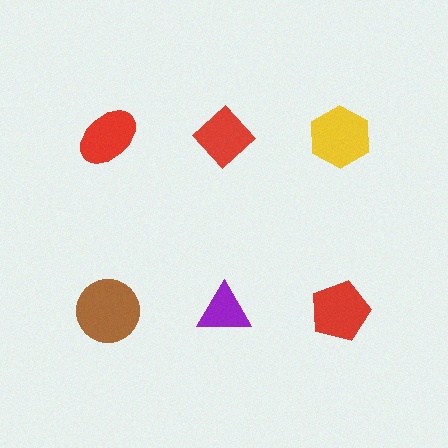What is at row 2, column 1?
A brown circle.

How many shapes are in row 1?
3 shapes.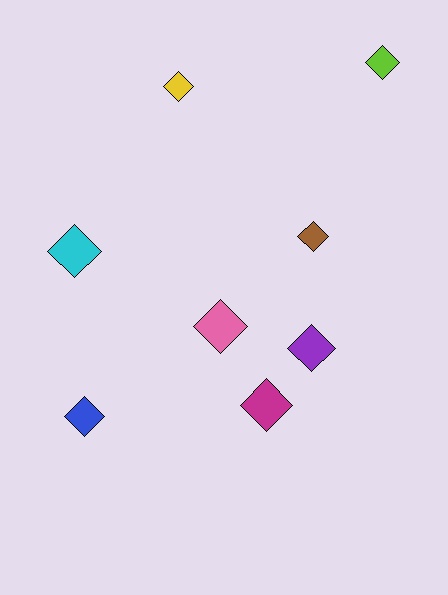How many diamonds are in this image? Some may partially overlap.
There are 8 diamonds.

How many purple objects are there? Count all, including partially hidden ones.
There is 1 purple object.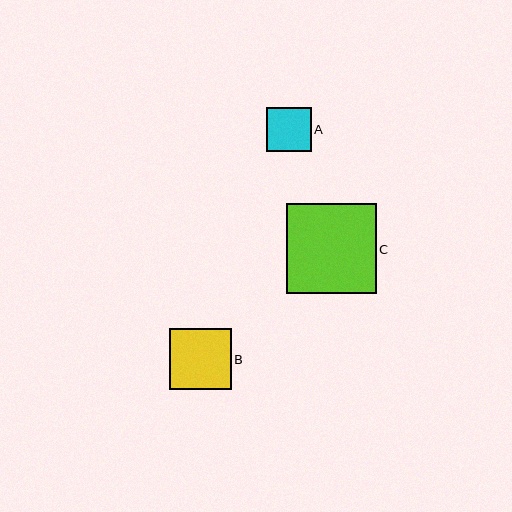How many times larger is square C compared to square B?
Square C is approximately 1.5 times the size of square B.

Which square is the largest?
Square C is the largest with a size of approximately 90 pixels.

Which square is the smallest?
Square A is the smallest with a size of approximately 45 pixels.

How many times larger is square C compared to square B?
Square C is approximately 1.5 times the size of square B.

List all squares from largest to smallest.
From largest to smallest: C, B, A.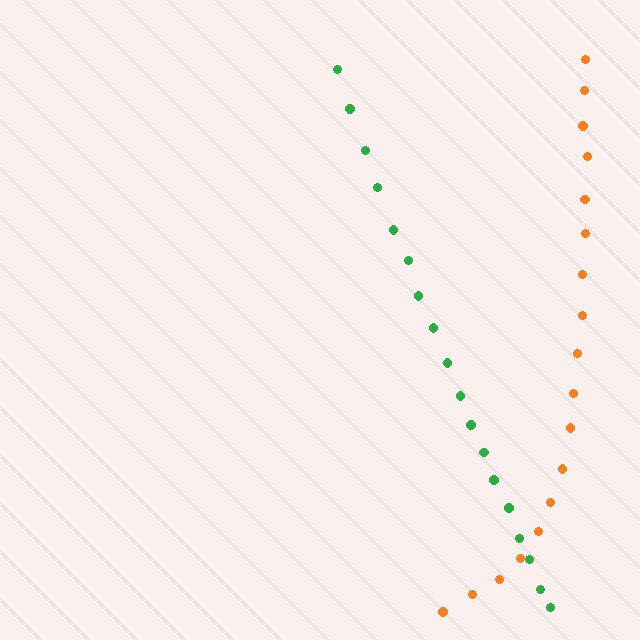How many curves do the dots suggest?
There are 2 distinct paths.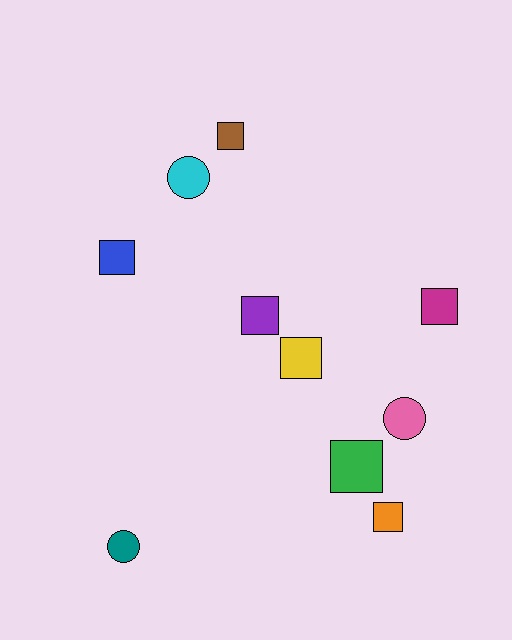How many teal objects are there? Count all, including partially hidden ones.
There is 1 teal object.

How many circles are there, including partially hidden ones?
There are 3 circles.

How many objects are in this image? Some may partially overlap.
There are 10 objects.